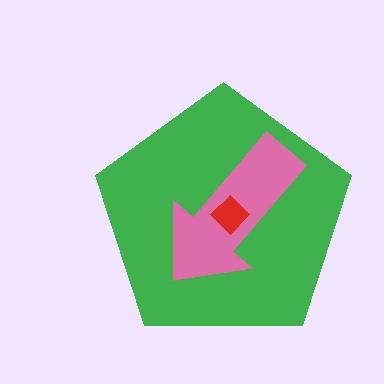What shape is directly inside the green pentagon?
The pink arrow.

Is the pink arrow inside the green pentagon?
Yes.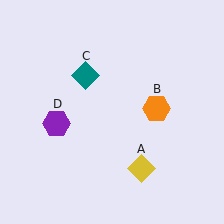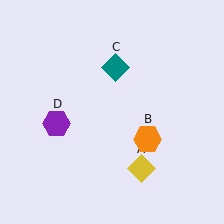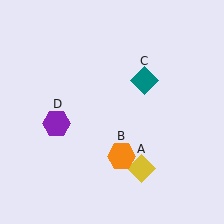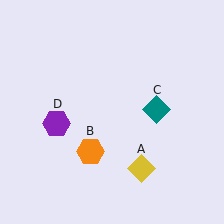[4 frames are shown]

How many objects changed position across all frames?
2 objects changed position: orange hexagon (object B), teal diamond (object C).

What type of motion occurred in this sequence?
The orange hexagon (object B), teal diamond (object C) rotated clockwise around the center of the scene.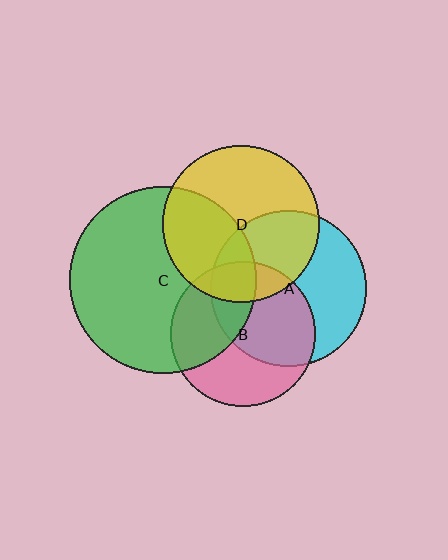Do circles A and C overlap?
Yes.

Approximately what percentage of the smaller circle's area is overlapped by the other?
Approximately 20%.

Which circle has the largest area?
Circle C (green).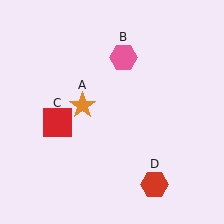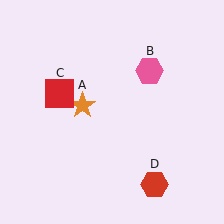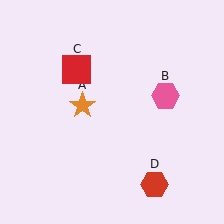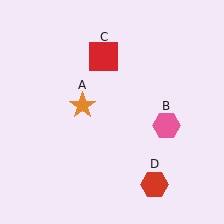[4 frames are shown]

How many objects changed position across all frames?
2 objects changed position: pink hexagon (object B), red square (object C).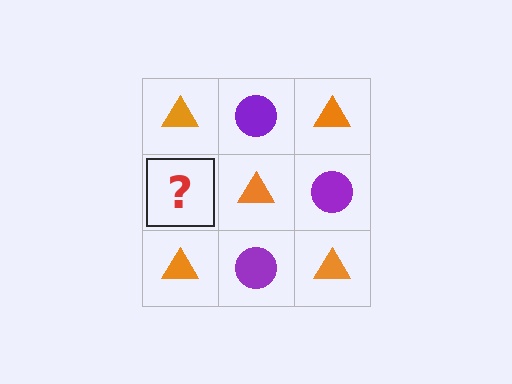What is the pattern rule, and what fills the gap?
The rule is that it alternates orange triangle and purple circle in a checkerboard pattern. The gap should be filled with a purple circle.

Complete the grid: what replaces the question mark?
The question mark should be replaced with a purple circle.